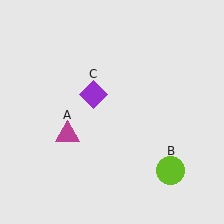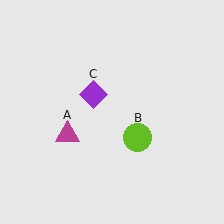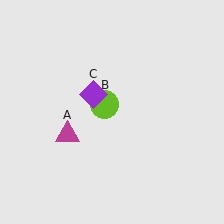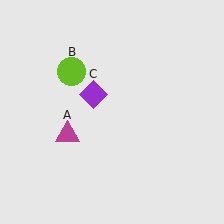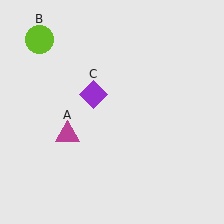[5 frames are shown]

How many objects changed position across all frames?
1 object changed position: lime circle (object B).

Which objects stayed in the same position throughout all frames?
Magenta triangle (object A) and purple diamond (object C) remained stationary.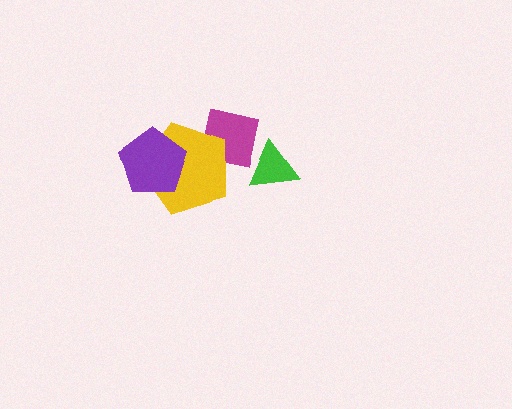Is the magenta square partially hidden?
Yes, it is partially covered by another shape.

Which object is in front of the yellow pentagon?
The purple pentagon is in front of the yellow pentagon.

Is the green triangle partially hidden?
No, no other shape covers it.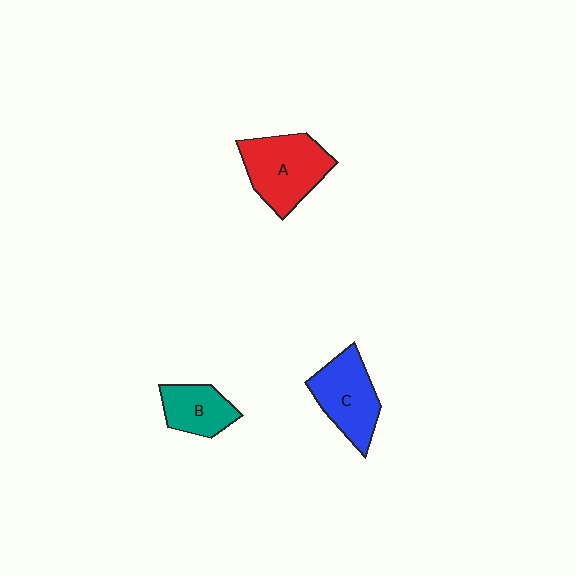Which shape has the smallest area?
Shape B (teal).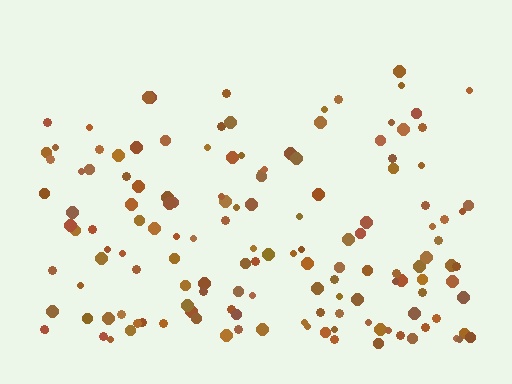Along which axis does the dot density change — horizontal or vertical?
Vertical.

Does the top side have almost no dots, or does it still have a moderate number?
Still a moderate number, just noticeably fewer than the bottom.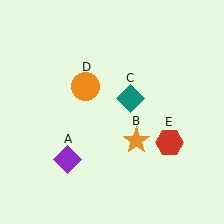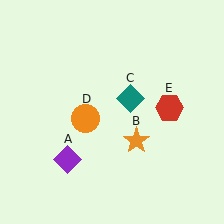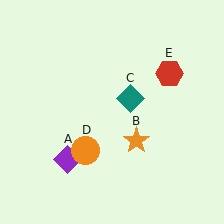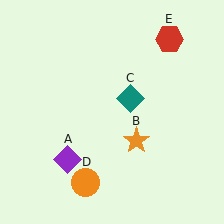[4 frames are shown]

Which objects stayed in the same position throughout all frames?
Purple diamond (object A) and orange star (object B) and teal diamond (object C) remained stationary.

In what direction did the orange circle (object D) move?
The orange circle (object D) moved down.